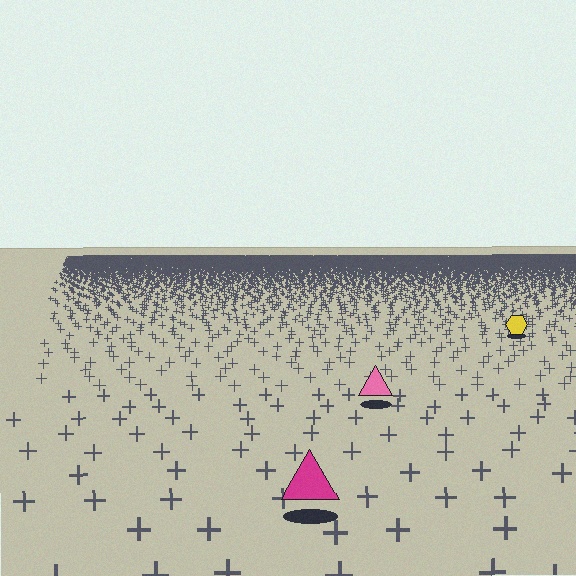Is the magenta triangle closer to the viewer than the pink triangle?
Yes. The magenta triangle is closer — you can tell from the texture gradient: the ground texture is coarser near it.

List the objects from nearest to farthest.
From nearest to farthest: the magenta triangle, the pink triangle, the yellow hexagon.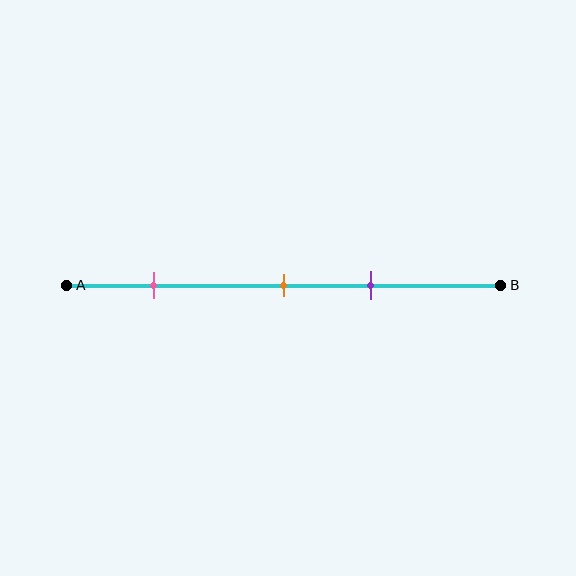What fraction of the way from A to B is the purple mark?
The purple mark is approximately 70% (0.7) of the way from A to B.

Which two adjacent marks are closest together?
The orange and purple marks are the closest adjacent pair.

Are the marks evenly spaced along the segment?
No, the marks are not evenly spaced.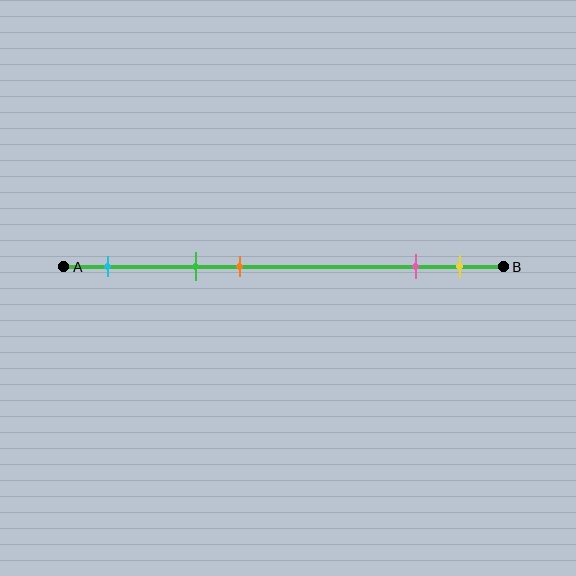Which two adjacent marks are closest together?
The pink and yellow marks are the closest adjacent pair.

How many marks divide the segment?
There are 5 marks dividing the segment.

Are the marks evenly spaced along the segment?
No, the marks are not evenly spaced.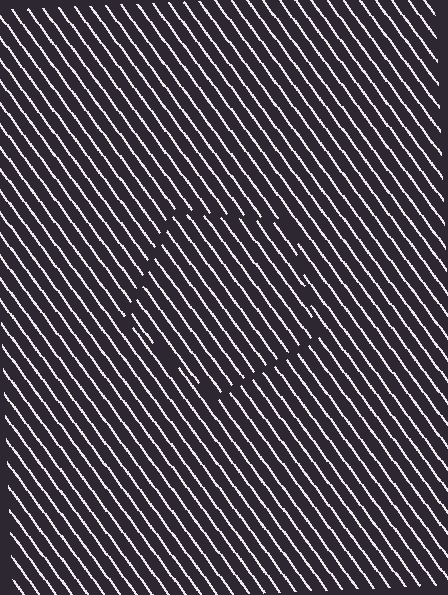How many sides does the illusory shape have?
5 sides — the line-ends trace a pentagon.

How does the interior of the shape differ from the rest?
The interior of the shape contains the same grating, shifted by half a period — the contour is defined by the phase discontinuity where line-ends from the inner and outer gratings abut.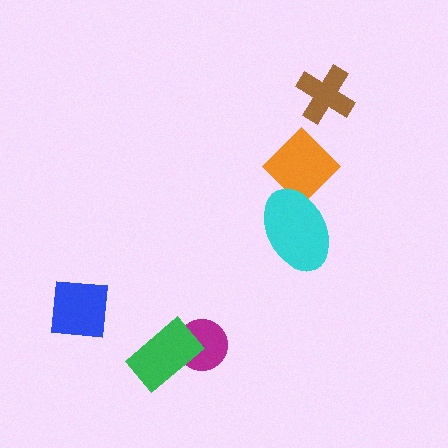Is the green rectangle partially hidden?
No, no other shape covers it.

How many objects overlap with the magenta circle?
1 object overlaps with the magenta circle.